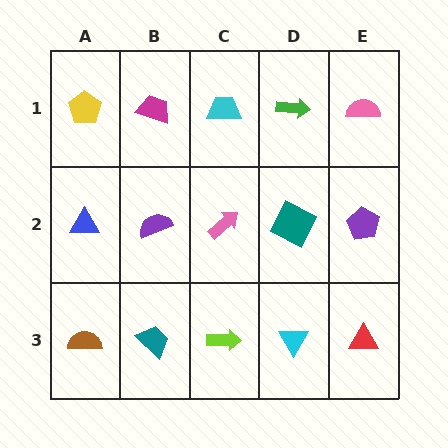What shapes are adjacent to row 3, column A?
A blue triangle (row 2, column A), a teal trapezoid (row 3, column B).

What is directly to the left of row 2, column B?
A blue triangle.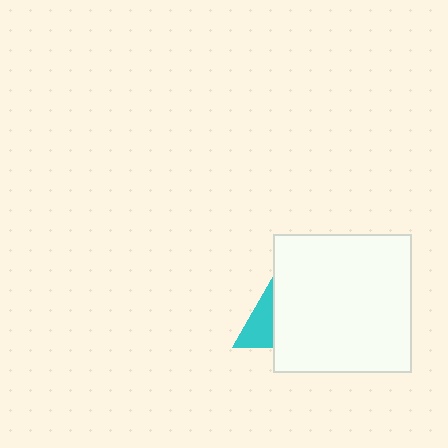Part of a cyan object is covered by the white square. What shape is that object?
It is a triangle.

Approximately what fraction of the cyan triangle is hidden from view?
Roughly 62% of the cyan triangle is hidden behind the white square.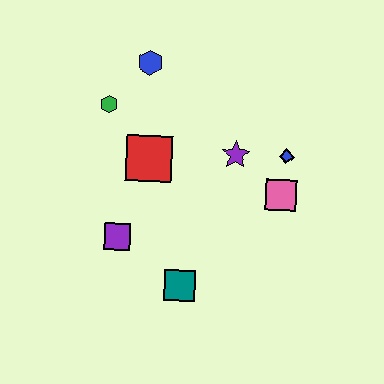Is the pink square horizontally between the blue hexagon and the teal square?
No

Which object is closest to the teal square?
The purple square is closest to the teal square.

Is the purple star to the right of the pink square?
No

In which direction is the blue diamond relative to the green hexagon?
The blue diamond is to the right of the green hexagon.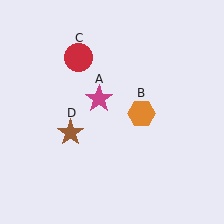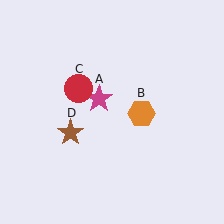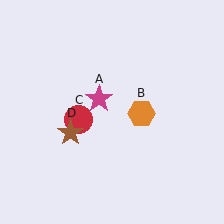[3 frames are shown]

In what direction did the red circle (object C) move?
The red circle (object C) moved down.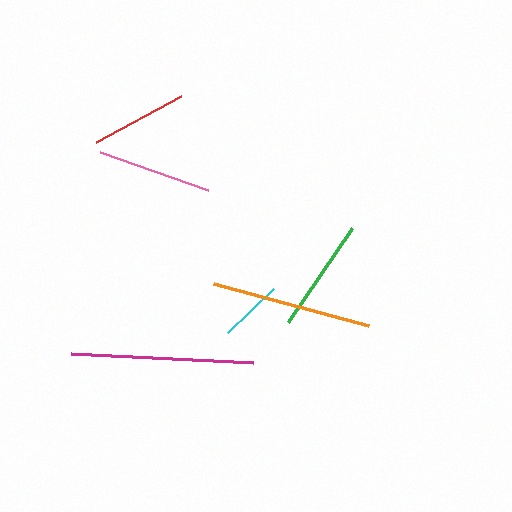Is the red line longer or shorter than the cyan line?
The red line is longer than the cyan line.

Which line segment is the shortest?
The cyan line is the shortest at approximately 64 pixels.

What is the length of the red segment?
The red segment is approximately 97 pixels long.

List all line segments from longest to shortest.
From longest to shortest: magenta, orange, pink, green, red, cyan.